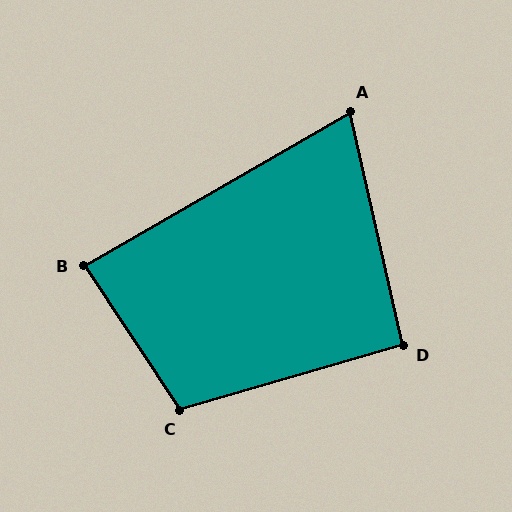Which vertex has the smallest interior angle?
A, at approximately 73 degrees.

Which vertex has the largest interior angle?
C, at approximately 107 degrees.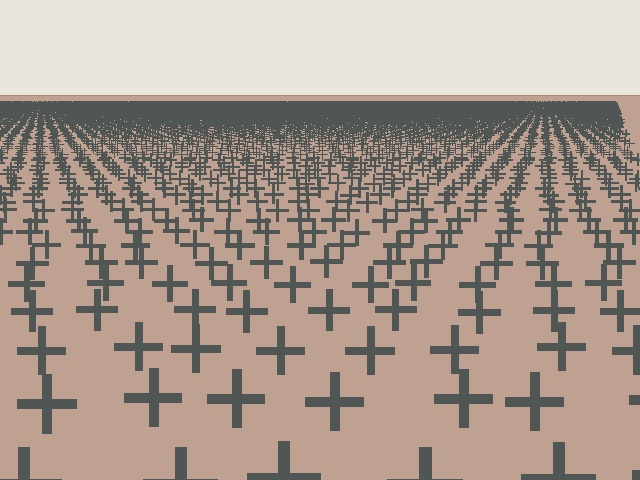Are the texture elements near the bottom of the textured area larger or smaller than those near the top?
Larger. Near the bottom, elements are closer to the viewer and appear at a bigger on-screen size.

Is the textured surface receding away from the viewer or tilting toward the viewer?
The surface is receding away from the viewer. Texture elements get smaller and denser toward the top.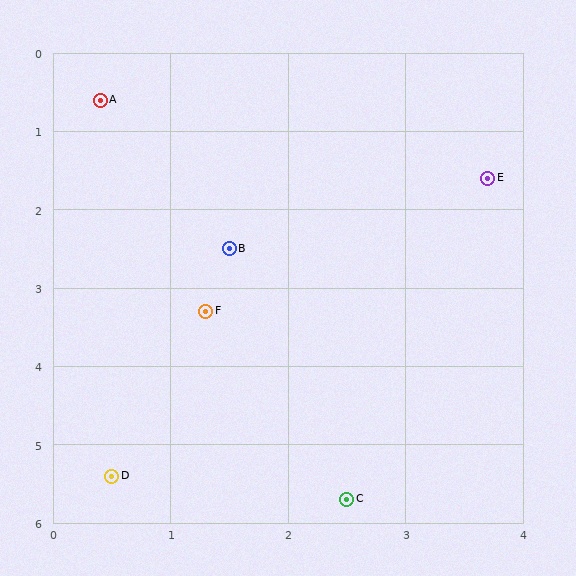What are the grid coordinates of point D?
Point D is at approximately (0.5, 5.4).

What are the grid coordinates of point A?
Point A is at approximately (0.4, 0.6).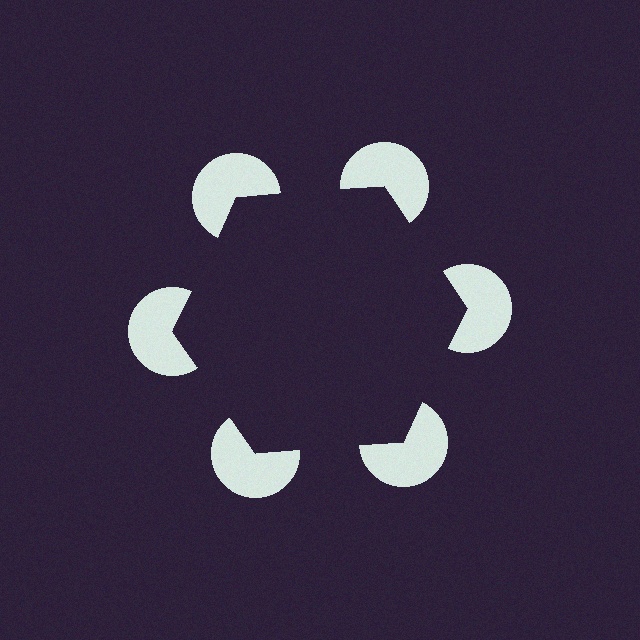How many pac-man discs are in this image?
There are 6 — one at each vertex of the illusory hexagon.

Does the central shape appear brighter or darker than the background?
It typically appears slightly darker than the background, even though no actual brightness change is drawn.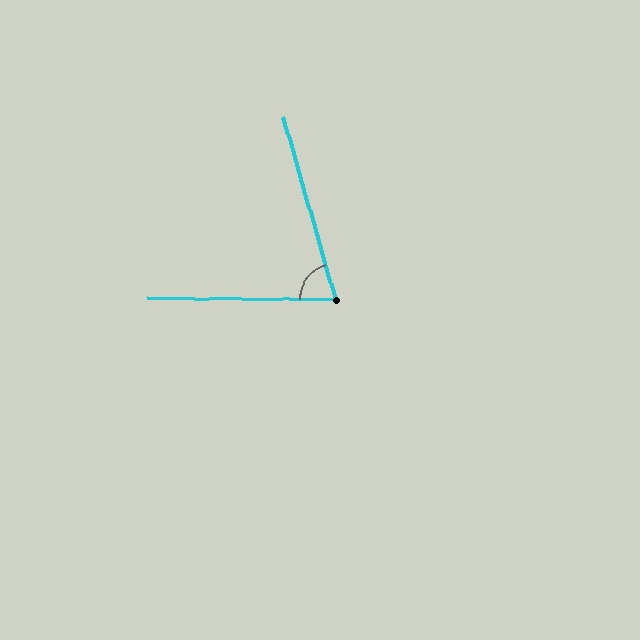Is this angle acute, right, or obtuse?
It is acute.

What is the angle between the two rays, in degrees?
Approximately 73 degrees.